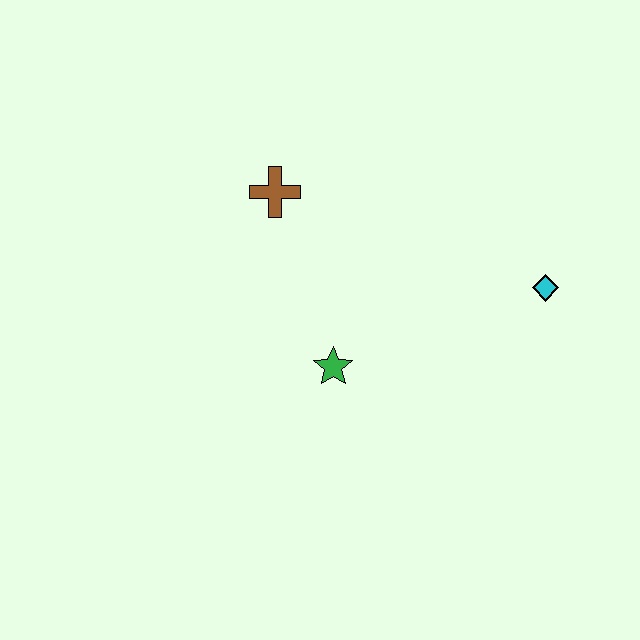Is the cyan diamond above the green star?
Yes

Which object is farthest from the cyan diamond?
The brown cross is farthest from the cyan diamond.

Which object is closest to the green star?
The brown cross is closest to the green star.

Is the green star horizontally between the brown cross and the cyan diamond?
Yes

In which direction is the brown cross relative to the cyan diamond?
The brown cross is to the left of the cyan diamond.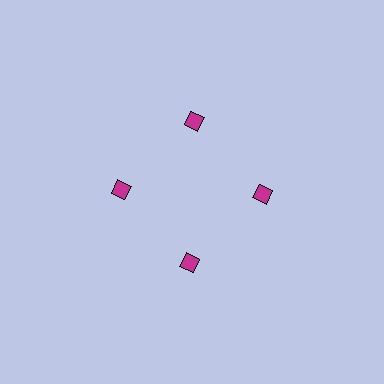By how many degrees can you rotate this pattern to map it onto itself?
The pattern maps onto itself every 90 degrees of rotation.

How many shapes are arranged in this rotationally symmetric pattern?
There are 4 shapes, arranged in 4 groups of 1.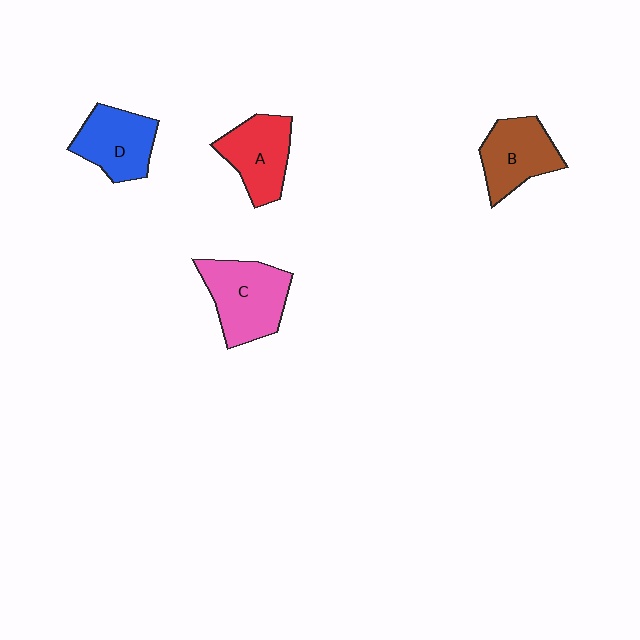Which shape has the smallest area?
Shape B (brown).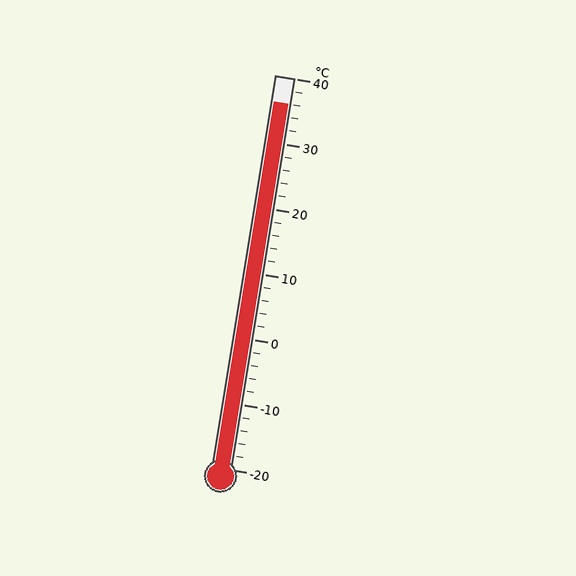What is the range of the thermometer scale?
The thermometer scale ranges from -20°C to 40°C.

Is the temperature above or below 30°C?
The temperature is above 30°C.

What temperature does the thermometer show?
The thermometer shows approximately 36°C.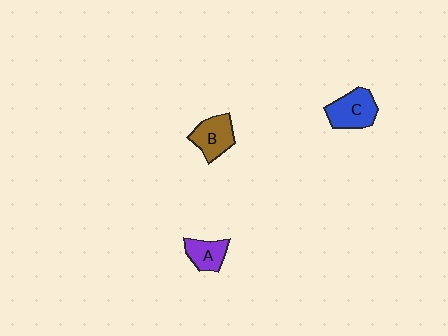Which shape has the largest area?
Shape C (blue).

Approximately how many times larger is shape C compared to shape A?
Approximately 1.4 times.